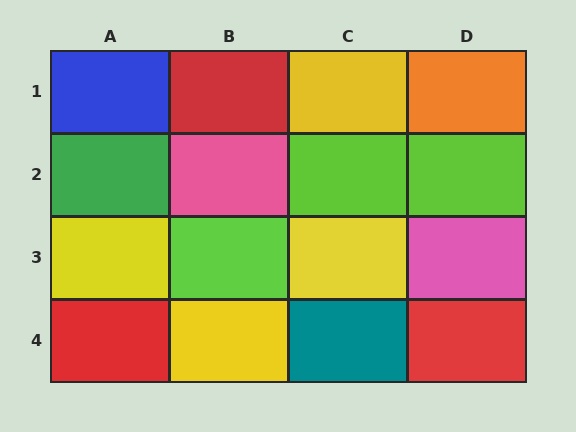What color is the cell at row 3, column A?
Yellow.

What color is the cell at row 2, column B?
Pink.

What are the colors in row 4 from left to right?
Red, yellow, teal, red.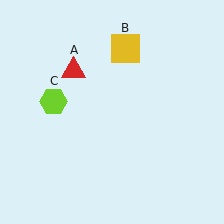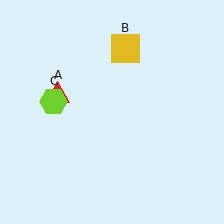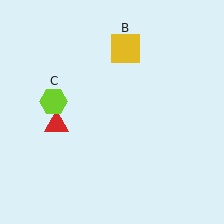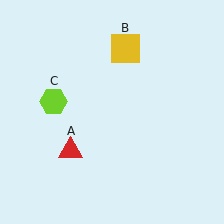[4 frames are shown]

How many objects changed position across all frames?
1 object changed position: red triangle (object A).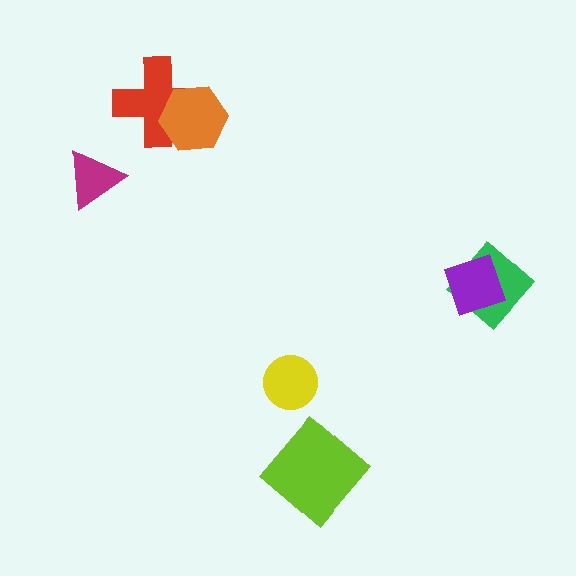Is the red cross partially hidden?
Yes, it is partially covered by another shape.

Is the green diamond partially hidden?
Yes, it is partially covered by another shape.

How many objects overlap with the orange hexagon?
1 object overlaps with the orange hexagon.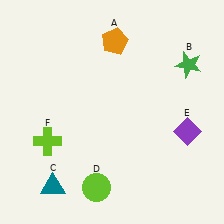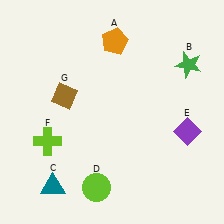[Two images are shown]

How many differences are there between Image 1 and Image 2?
There is 1 difference between the two images.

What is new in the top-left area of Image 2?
A brown diamond (G) was added in the top-left area of Image 2.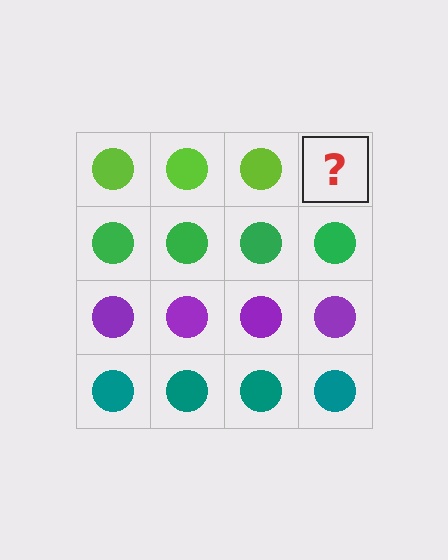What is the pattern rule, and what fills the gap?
The rule is that each row has a consistent color. The gap should be filled with a lime circle.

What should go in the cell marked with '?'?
The missing cell should contain a lime circle.